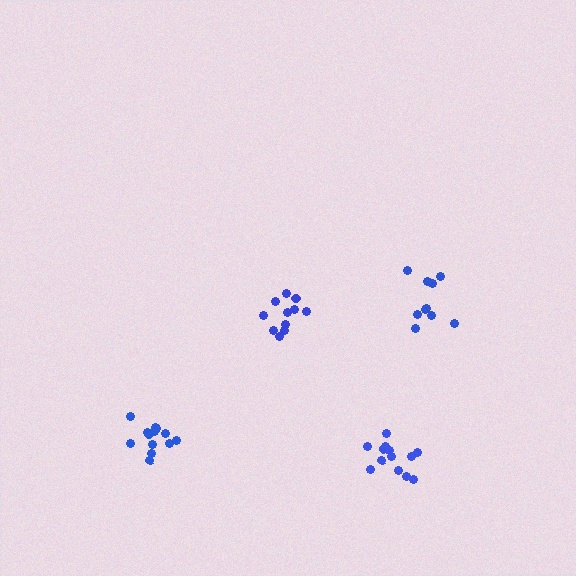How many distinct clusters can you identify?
There are 4 distinct clusters.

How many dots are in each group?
Group 1: 13 dots, Group 2: 10 dots, Group 3: 11 dots, Group 4: 13 dots (47 total).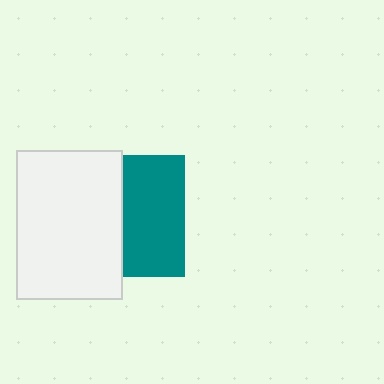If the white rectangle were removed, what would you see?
You would see the complete teal square.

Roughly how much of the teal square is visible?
About half of it is visible (roughly 51%).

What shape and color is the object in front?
The object in front is a white rectangle.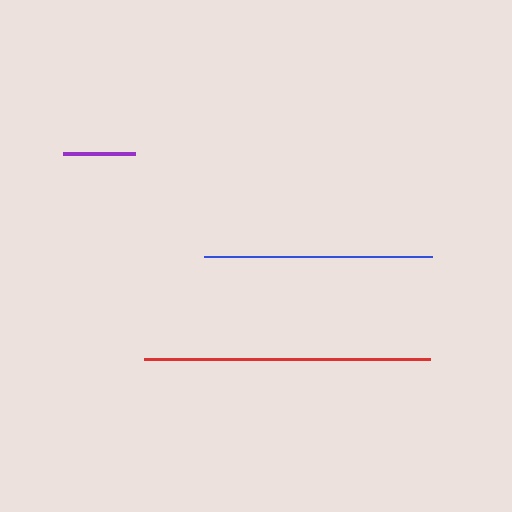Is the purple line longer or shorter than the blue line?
The blue line is longer than the purple line.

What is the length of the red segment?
The red segment is approximately 286 pixels long.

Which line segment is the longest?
The red line is the longest at approximately 286 pixels.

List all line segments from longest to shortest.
From longest to shortest: red, blue, purple.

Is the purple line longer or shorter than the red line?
The red line is longer than the purple line.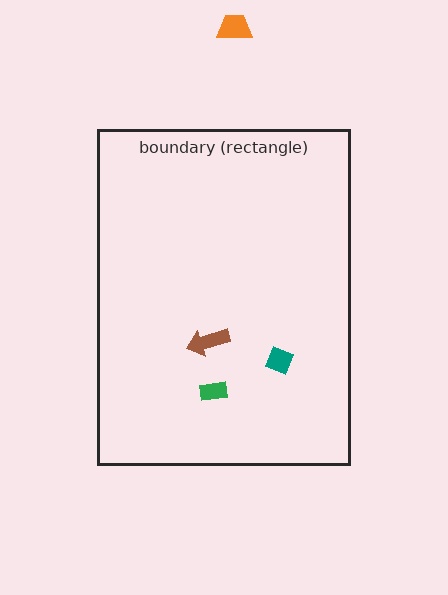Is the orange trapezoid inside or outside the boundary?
Outside.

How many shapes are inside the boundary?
3 inside, 1 outside.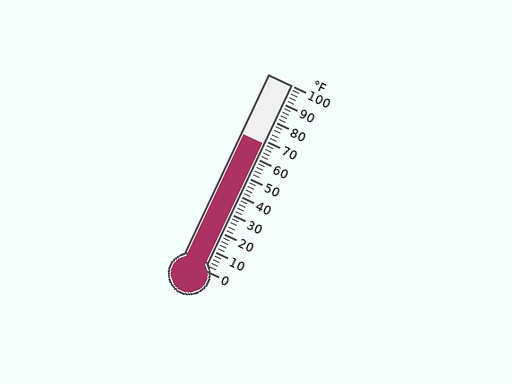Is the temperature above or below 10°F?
The temperature is above 10°F.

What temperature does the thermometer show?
The thermometer shows approximately 68°F.